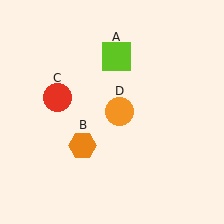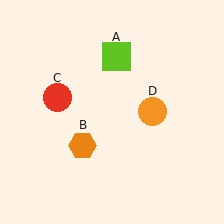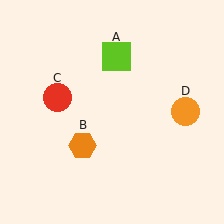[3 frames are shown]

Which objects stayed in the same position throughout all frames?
Lime square (object A) and orange hexagon (object B) and red circle (object C) remained stationary.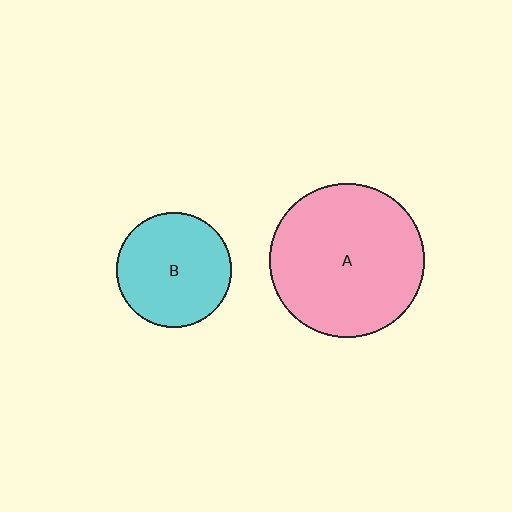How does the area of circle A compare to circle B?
Approximately 1.8 times.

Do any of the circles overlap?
No, none of the circles overlap.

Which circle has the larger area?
Circle A (pink).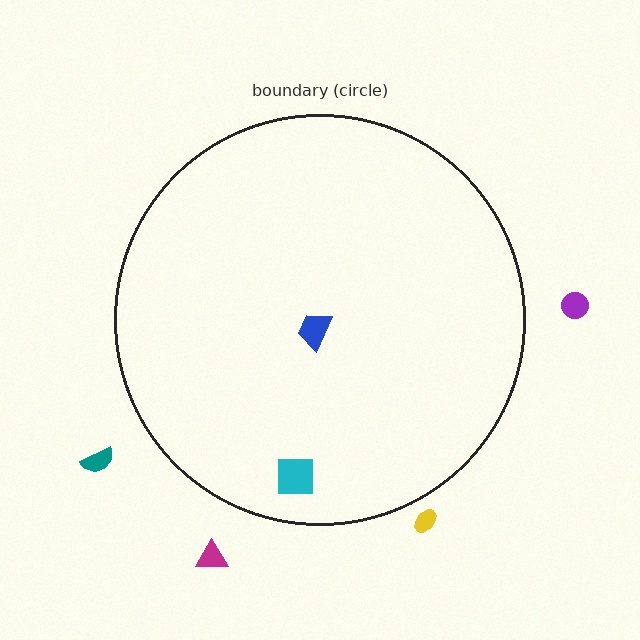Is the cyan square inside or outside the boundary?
Inside.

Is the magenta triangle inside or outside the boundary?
Outside.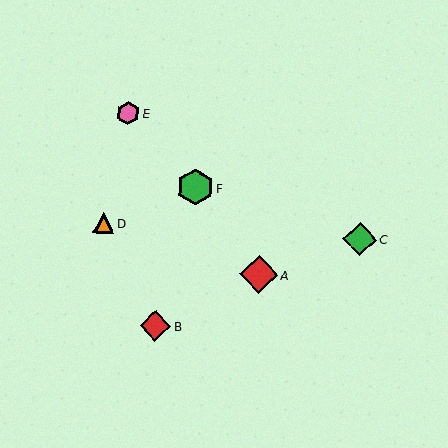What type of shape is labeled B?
Shape B is a red diamond.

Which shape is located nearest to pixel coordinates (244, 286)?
The red diamond (labeled A) at (259, 275) is nearest to that location.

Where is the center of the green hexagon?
The center of the green hexagon is at (195, 187).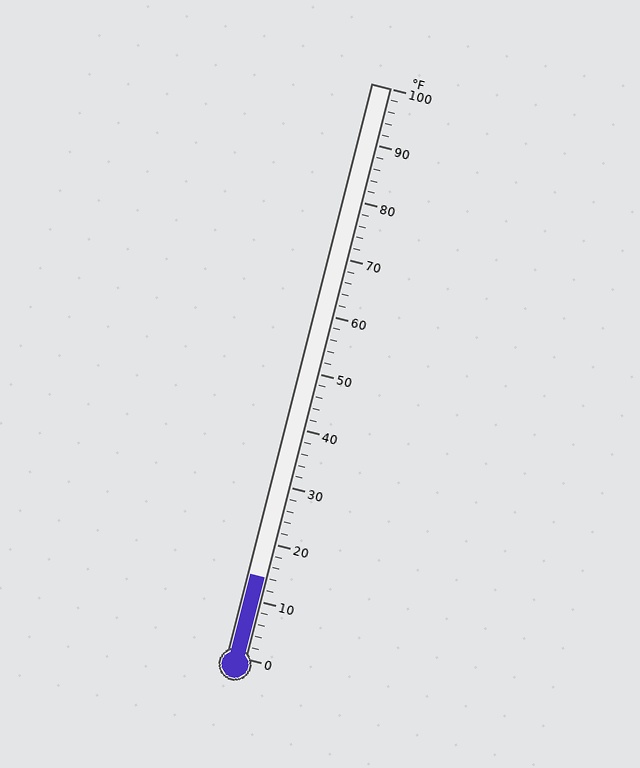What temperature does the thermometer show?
The thermometer shows approximately 14°F.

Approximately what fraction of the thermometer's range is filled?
The thermometer is filled to approximately 15% of its range.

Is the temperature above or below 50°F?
The temperature is below 50°F.